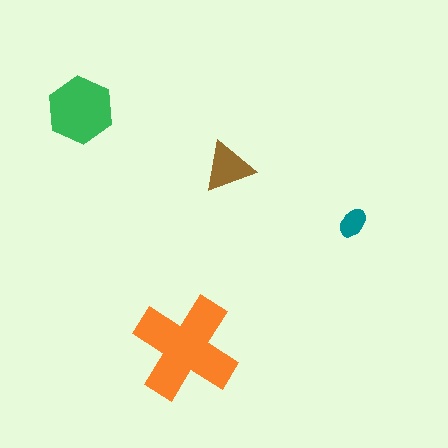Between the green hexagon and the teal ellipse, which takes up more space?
The green hexagon.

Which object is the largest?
The orange cross.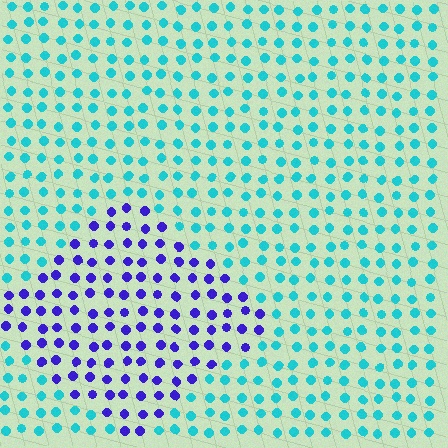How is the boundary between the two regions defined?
The boundary is defined purely by a slight shift in hue (about 68 degrees). Spacing, size, and orientation are identical on both sides.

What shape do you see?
I see a diamond.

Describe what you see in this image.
The image is filled with small cyan elements in a uniform arrangement. A diamond-shaped region is visible where the elements are tinted to a slightly different hue, forming a subtle color boundary.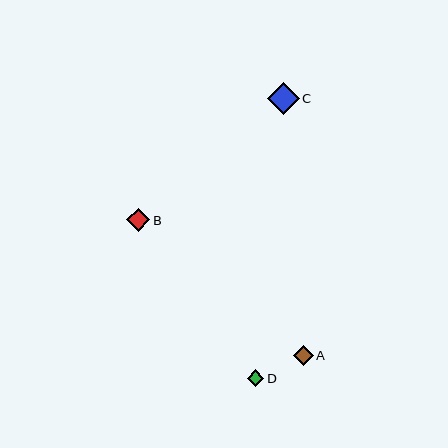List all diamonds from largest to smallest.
From largest to smallest: C, B, A, D.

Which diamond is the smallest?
Diamond D is the smallest with a size of approximately 17 pixels.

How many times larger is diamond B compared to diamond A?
Diamond B is approximately 1.1 times the size of diamond A.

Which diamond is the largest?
Diamond C is the largest with a size of approximately 32 pixels.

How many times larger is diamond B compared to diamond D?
Diamond B is approximately 1.4 times the size of diamond D.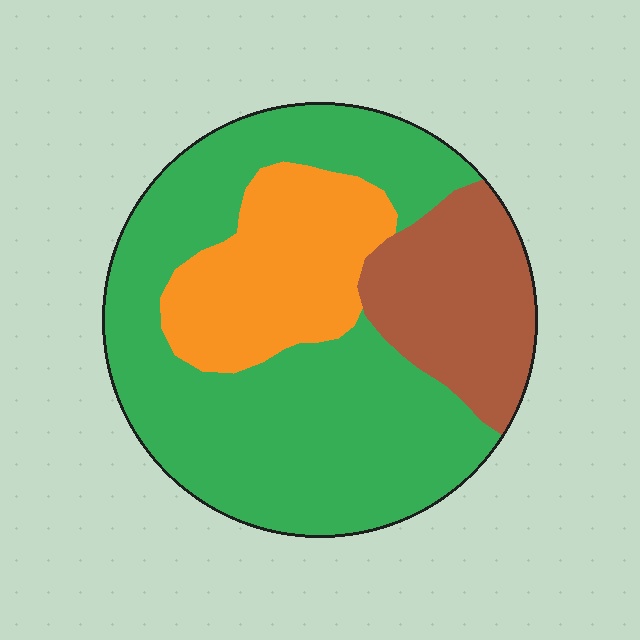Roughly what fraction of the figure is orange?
Orange takes up less than a quarter of the figure.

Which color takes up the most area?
Green, at roughly 60%.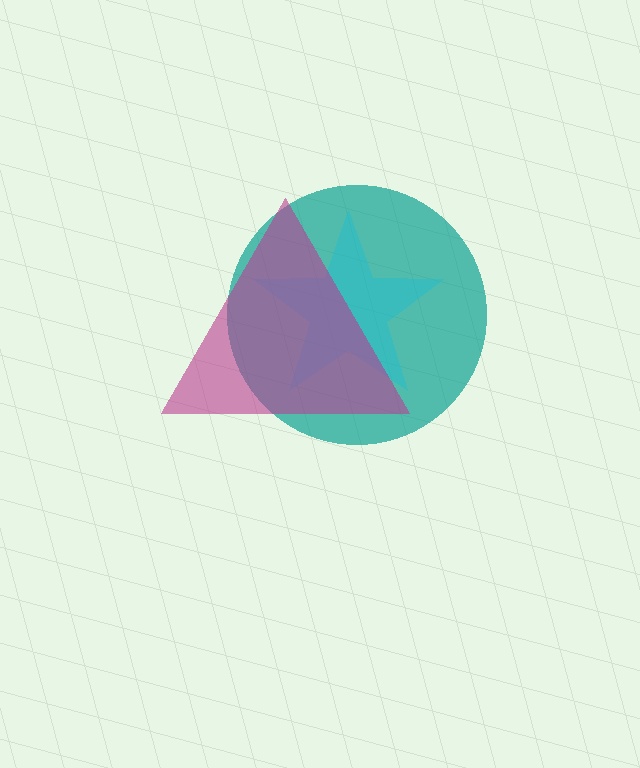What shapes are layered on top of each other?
The layered shapes are: a teal circle, a cyan star, a magenta triangle.